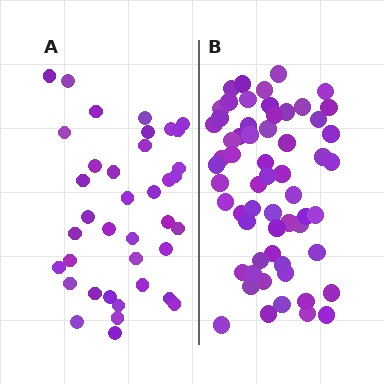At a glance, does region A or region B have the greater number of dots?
Region B (the right region) has more dots.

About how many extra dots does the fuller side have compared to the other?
Region B has approximately 20 more dots than region A.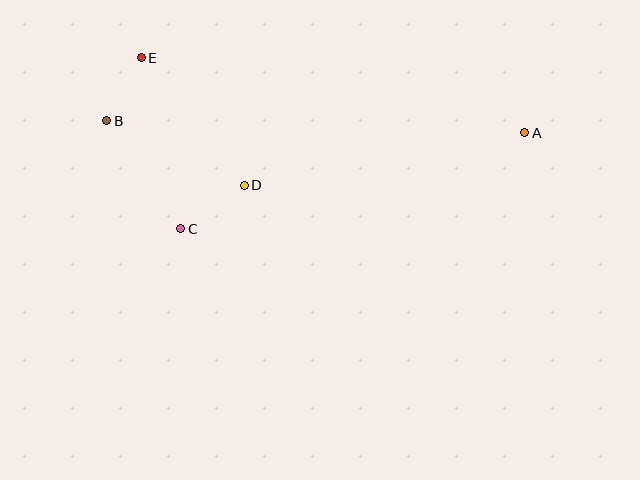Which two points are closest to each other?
Points B and E are closest to each other.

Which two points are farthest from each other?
Points A and B are farthest from each other.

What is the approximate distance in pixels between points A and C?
The distance between A and C is approximately 357 pixels.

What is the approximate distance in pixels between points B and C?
The distance between B and C is approximately 131 pixels.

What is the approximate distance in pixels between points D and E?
The distance between D and E is approximately 164 pixels.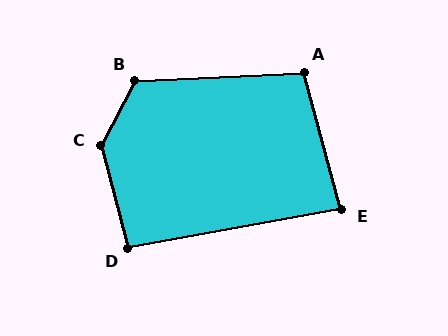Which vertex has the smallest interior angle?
E, at approximately 85 degrees.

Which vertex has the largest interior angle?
C, at approximately 138 degrees.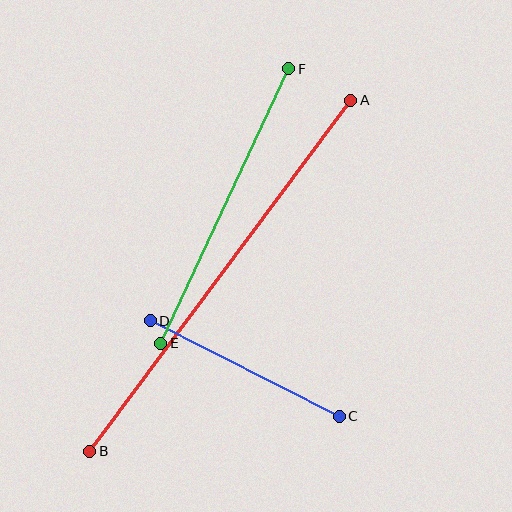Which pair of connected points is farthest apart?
Points A and B are farthest apart.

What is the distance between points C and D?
The distance is approximately 212 pixels.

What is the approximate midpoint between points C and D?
The midpoint is at approximately (245, 368) pixels.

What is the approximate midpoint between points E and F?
The midpoint is at approximately (225, 206) pixels.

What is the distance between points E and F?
The distance is approximately 303 pixels.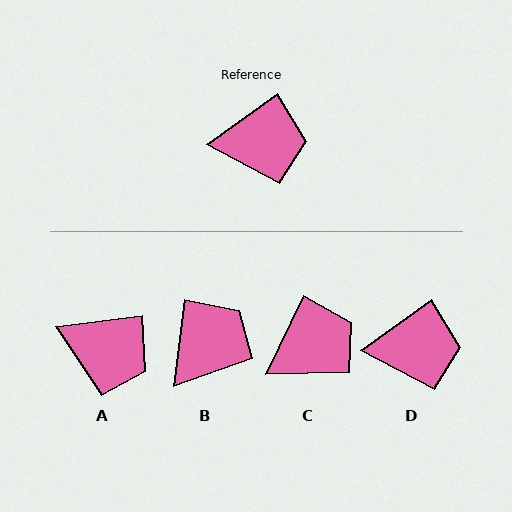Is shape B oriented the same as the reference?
No, it is off by about 47 degrees.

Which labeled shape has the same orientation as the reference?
D.